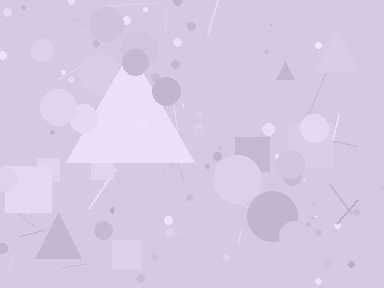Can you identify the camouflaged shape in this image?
The camouflaged shape is a triangle.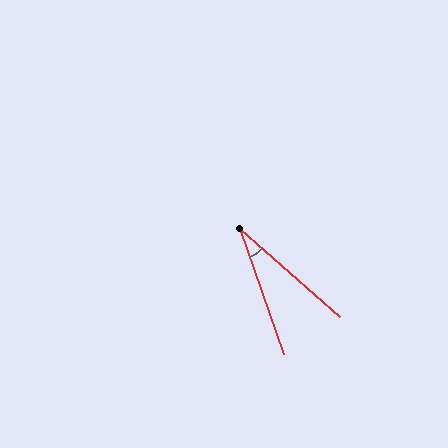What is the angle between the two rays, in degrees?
Approximately 30 degrees.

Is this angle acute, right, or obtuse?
It is acute.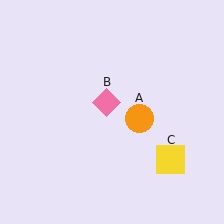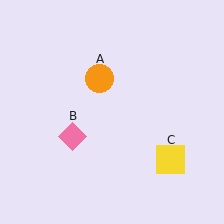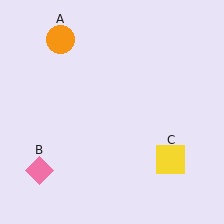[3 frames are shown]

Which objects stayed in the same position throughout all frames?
Yellow square (object C) remained stationary.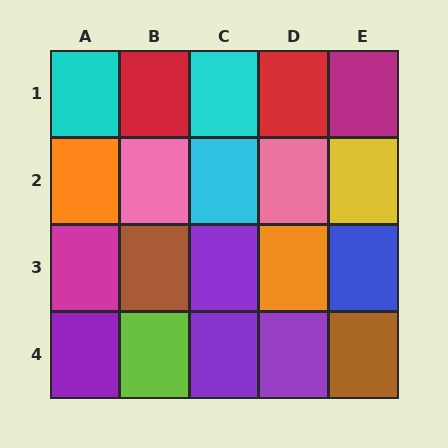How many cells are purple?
4 cells are purple.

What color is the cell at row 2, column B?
Pink.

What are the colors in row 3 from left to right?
Magenta, brown, purple, orange, blue.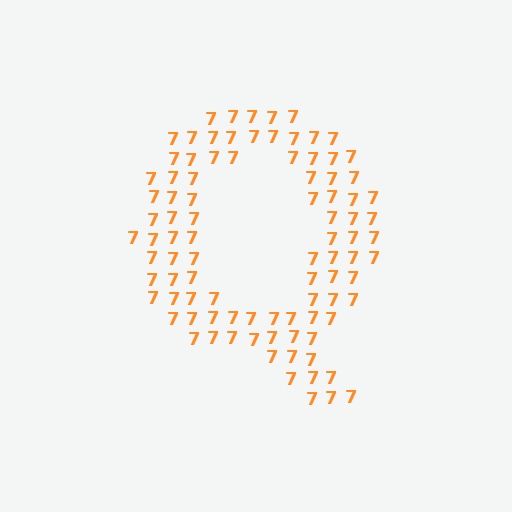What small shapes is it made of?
It is made of small digit 7's.